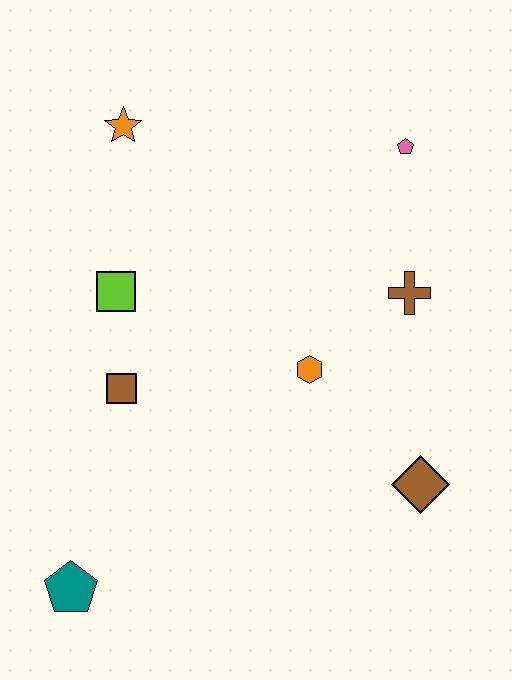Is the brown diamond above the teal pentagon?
Yes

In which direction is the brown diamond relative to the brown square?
The brown diamond is to the right of the brown square.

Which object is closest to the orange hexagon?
The brown cross is closest to the orange hexagon.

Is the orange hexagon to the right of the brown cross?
No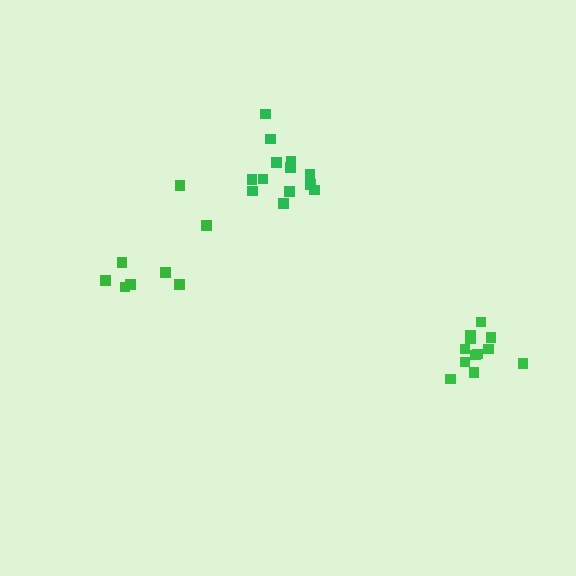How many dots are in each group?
Group 1: 13 dots, Group 2: 8 dots, Group 3: 12 dots (33 total).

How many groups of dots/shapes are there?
There are 3 groups.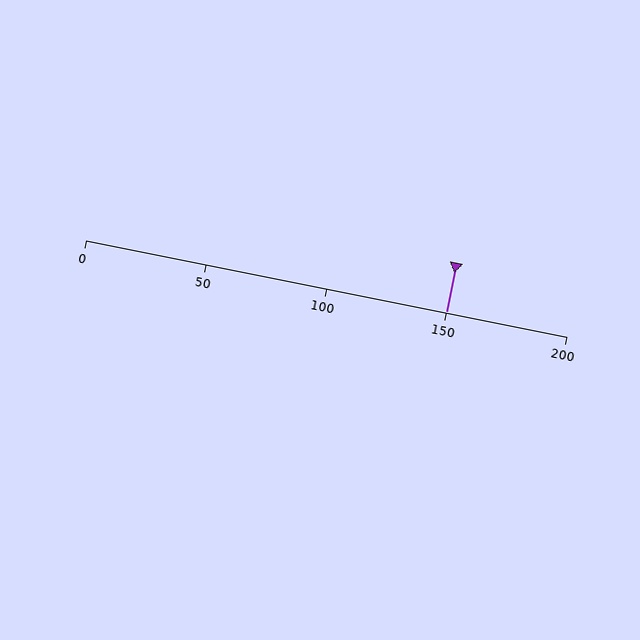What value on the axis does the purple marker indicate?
The marker indicates approximately 150.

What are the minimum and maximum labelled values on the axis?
The axis runs from 0 to 200.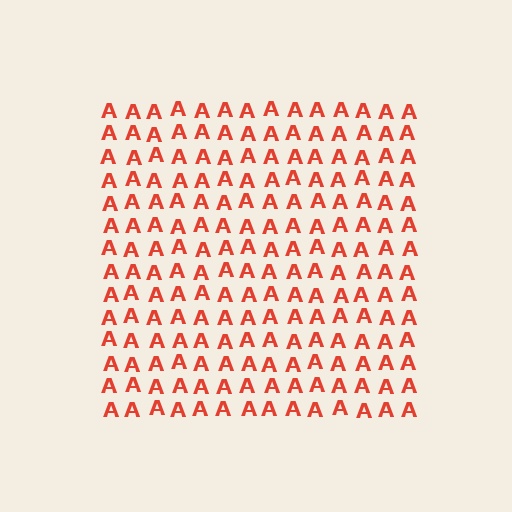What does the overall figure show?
The overall figure shows a square.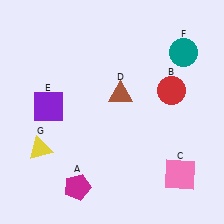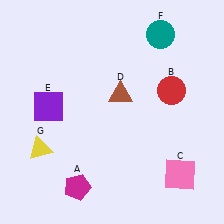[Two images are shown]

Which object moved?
The teal circle (F) moved left.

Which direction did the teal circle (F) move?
The teal circle (F) moved left.